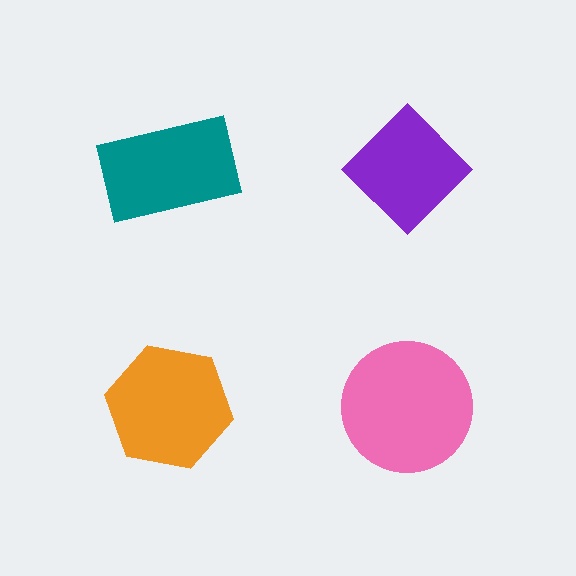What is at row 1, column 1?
A teal rectangle.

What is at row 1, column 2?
A purple diamond.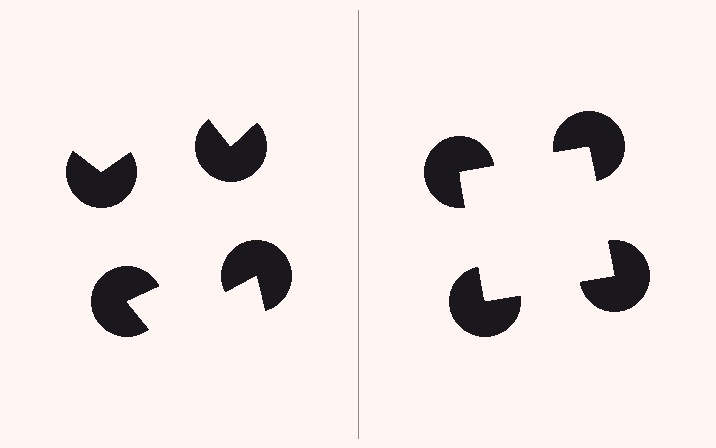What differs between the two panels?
The pac-man discs are positioned identically on both sides; only the wedge orientations differ. On the right they align to a square; on the left they are misaligned.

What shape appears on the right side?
An illusory square.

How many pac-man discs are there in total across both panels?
8 — 4 on each side.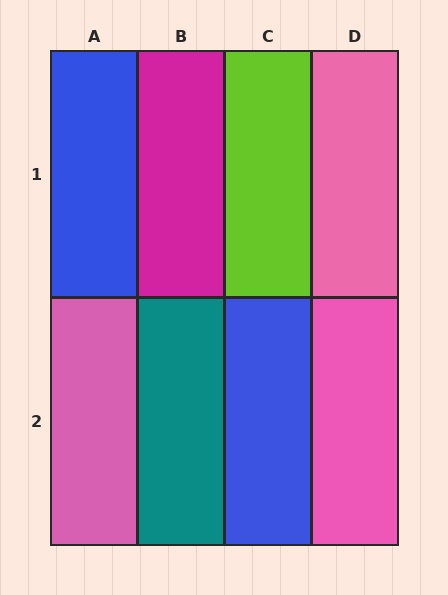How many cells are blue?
2 cells are blue.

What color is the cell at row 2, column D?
Pink.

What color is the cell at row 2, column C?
Blue.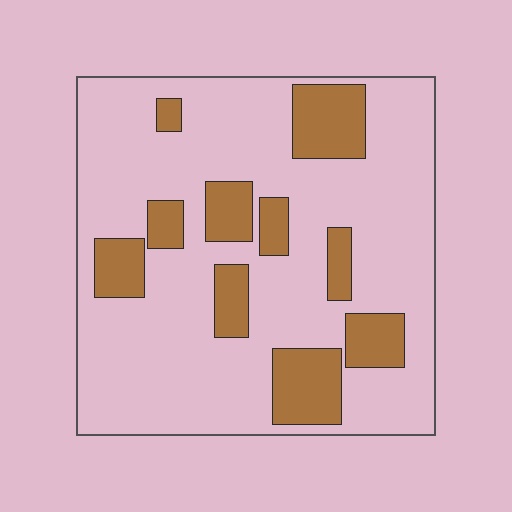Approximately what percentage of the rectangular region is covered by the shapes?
Approximately 20%.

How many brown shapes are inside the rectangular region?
10.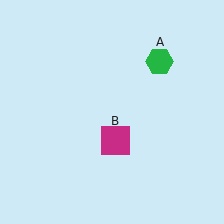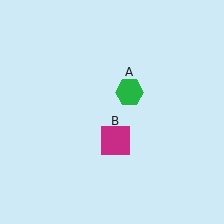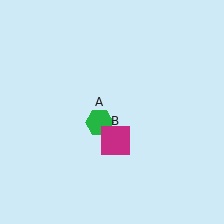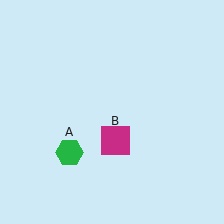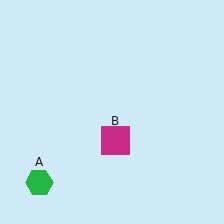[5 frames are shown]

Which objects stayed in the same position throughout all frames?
Magenta square (object B) remained stationary.